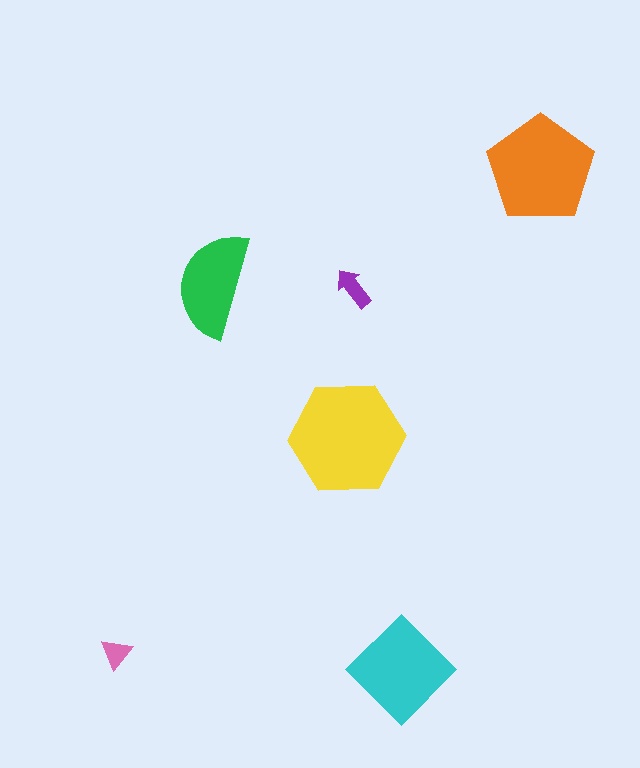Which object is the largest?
The yellow hexagon.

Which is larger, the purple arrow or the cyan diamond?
The cyan diamond.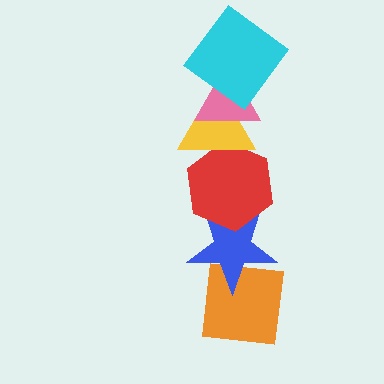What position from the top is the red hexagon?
The red hexagon is 4th from the top.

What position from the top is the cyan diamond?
The cyan diamond is 1st from the top.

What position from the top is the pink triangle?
The pink triangle is 2nd from the top.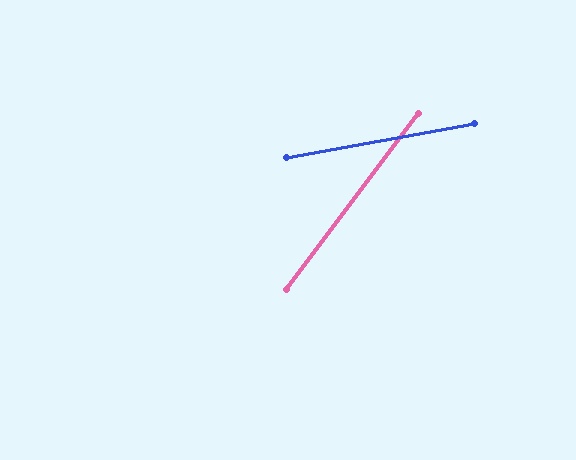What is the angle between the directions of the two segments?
Approximately 43 degrees.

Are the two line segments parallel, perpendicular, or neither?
Neither parallel nor perpendicular — they differ by about 43°.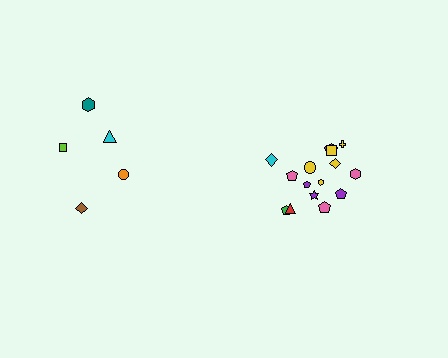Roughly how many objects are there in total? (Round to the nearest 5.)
Roughly 20 objects in total.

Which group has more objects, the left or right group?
The right group.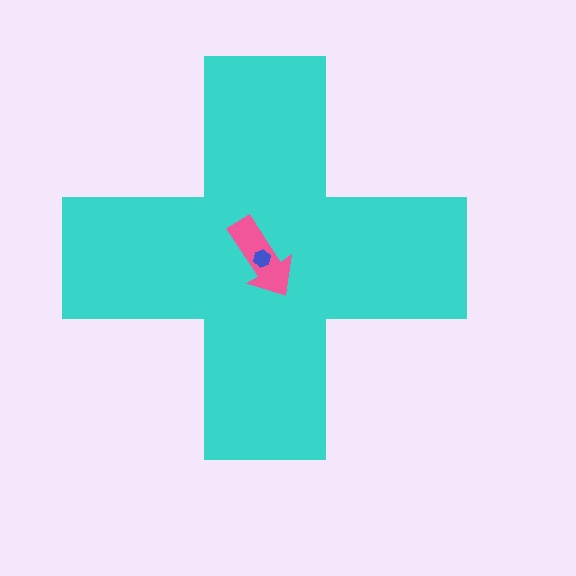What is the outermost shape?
The cyan cross.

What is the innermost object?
The blue hexagon.